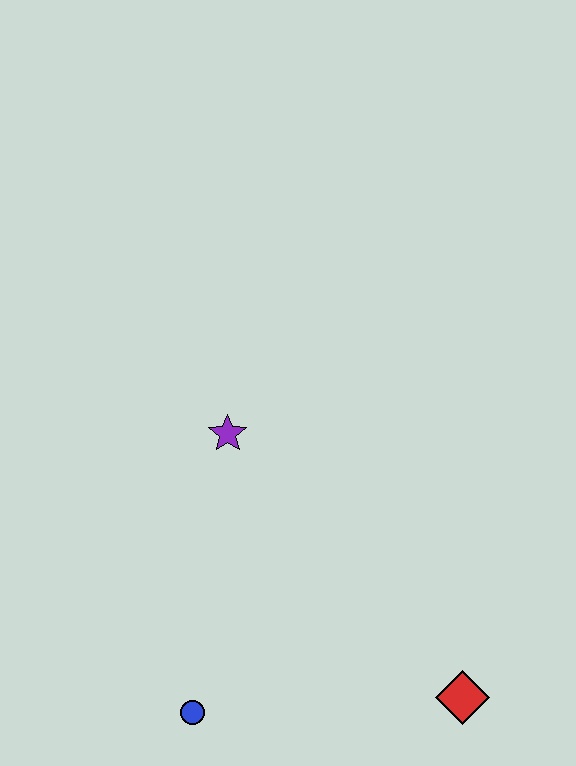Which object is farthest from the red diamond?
The purple star is farthest from the red diamond.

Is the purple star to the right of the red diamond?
No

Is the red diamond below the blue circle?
No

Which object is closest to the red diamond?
The blue circle is closest to the red diamond.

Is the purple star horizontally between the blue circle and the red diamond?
Yes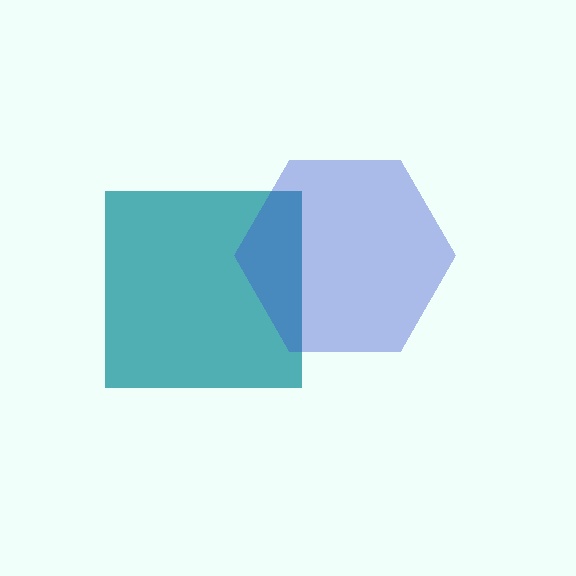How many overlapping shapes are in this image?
There are 2 overlapping shapes in the image.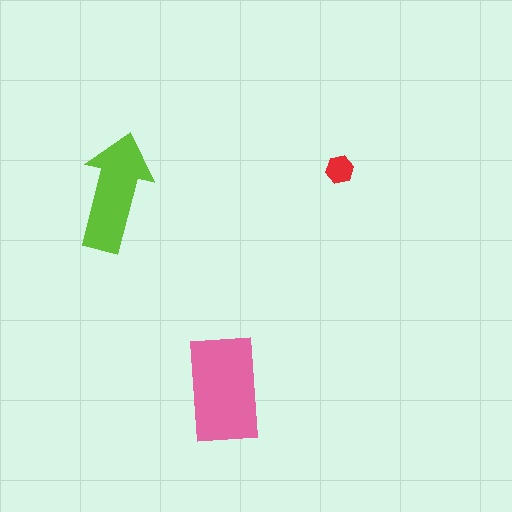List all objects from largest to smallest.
The pink rectangle, the lime arrow, the red hexagon.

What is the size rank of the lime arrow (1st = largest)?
2nd.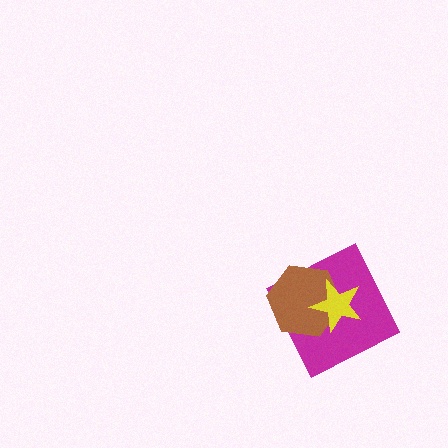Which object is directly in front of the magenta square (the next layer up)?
The brown hexagon is directly in front of the magenta square.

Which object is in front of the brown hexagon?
The yellow star is in front of the brown hexagon.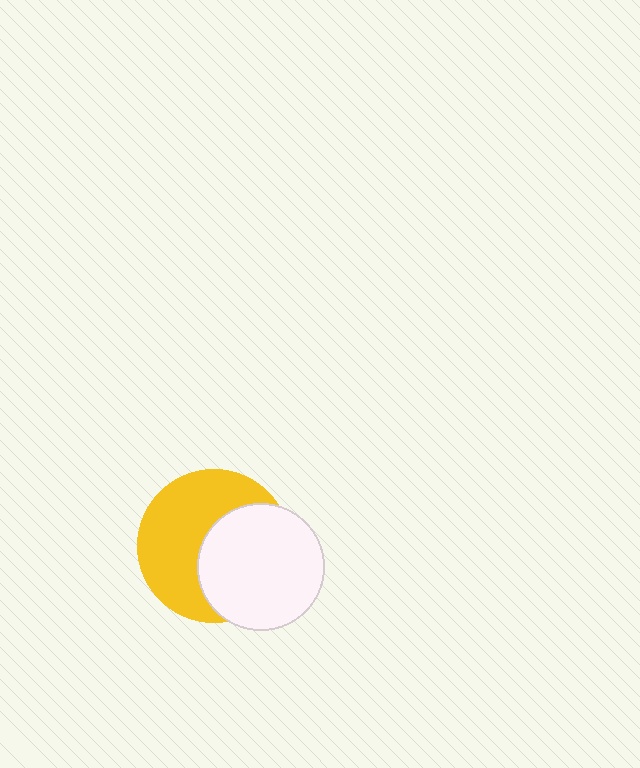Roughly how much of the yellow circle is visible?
About half of it is visible (roughly 55%).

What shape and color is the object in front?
The object in front is a white circle.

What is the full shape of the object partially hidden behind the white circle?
The partially hidden object is a yellow circle.